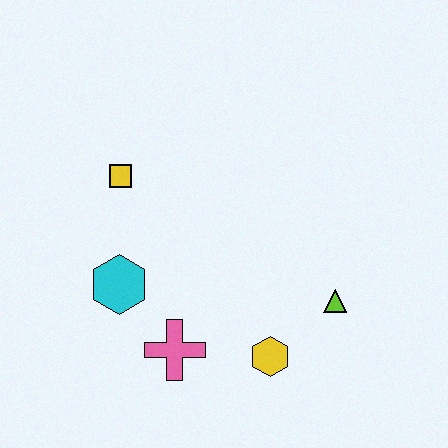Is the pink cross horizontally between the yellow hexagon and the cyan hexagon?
Yes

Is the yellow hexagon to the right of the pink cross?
Yes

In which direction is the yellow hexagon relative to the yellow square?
The yellow hexagon is below the yellow square.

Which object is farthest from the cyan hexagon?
The lime triangle is farthest from the cyan hexagon.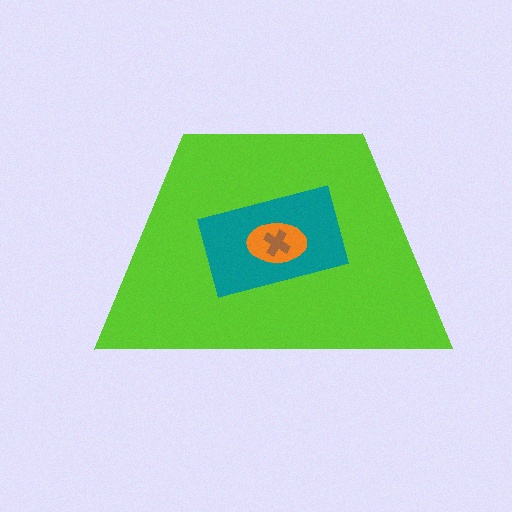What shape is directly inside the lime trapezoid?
The teal rectangle.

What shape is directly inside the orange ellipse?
The brown cross.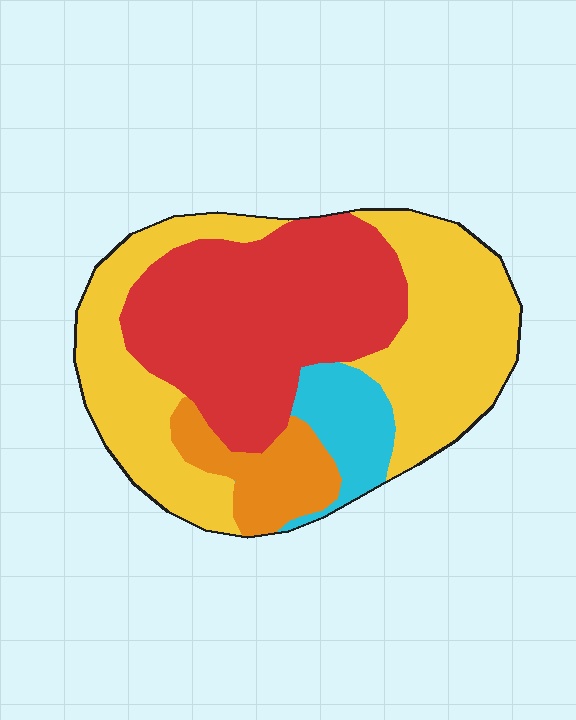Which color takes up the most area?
Yellow, at roughly 45%.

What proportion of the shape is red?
Red takes up about three eighths (3/8) of the shape.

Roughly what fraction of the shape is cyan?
Cyan takes up less than a quarter of the shape.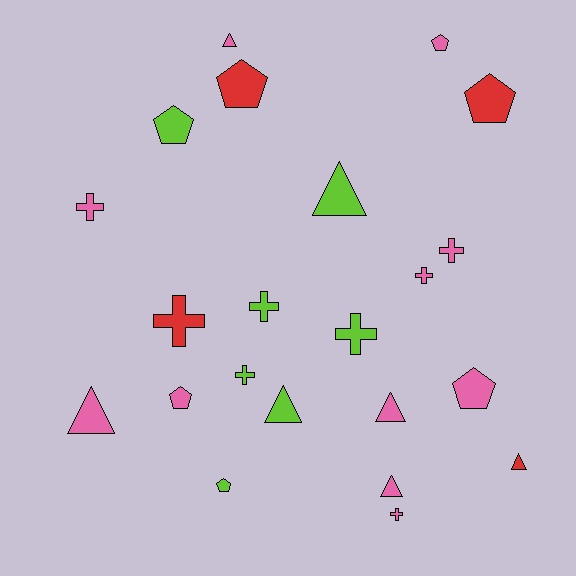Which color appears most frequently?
Pink, with 11 objects.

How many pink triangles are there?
There are 4 pink triangles.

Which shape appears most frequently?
Cross, with 8 objects.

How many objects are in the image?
There are 22 objects.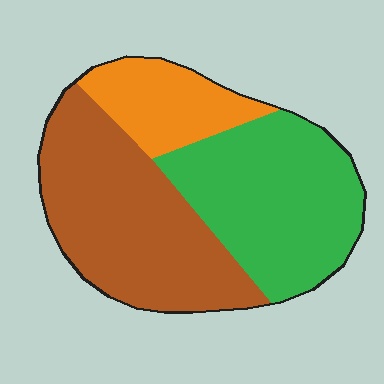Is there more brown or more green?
Brown.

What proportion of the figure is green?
Green takes up about two fifths (2/5) of the figure.